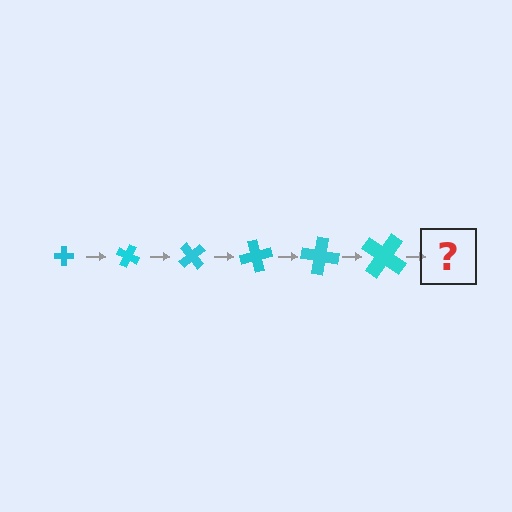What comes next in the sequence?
The next element should be a cross, larger than the previous one and rotated 150 degrees from the start.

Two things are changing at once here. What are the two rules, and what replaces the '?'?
The two rules are that the cross grows larger each step and it rotates 25 degrees each step. The '?' should be a cross, larger than the previous one and rotated 150 degrees from the start.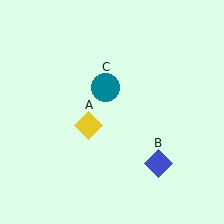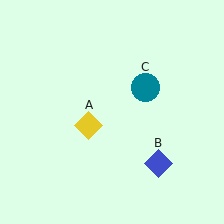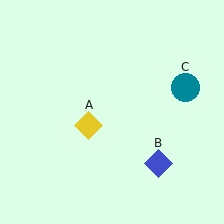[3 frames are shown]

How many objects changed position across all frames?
1 object changed position: teal circle (object C).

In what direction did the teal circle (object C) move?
The teal circle (object C) moved right.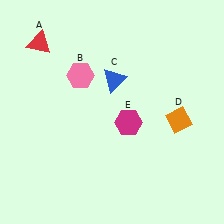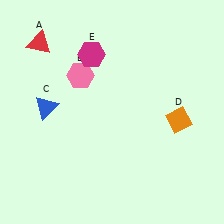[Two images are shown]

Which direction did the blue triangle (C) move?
The blue triangle (C) moved left.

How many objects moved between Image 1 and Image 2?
2 objects moved between the two images.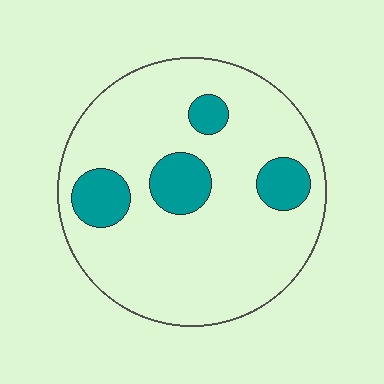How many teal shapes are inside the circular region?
4.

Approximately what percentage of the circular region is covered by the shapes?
Approximately 15%.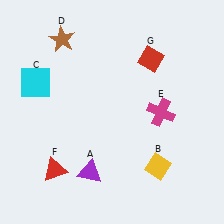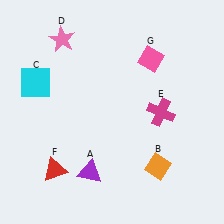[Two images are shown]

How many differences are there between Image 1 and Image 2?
There are 3 differences between the two images.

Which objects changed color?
B changed from yellow to orange. D changed from brown to pink. G changed from red to pink.